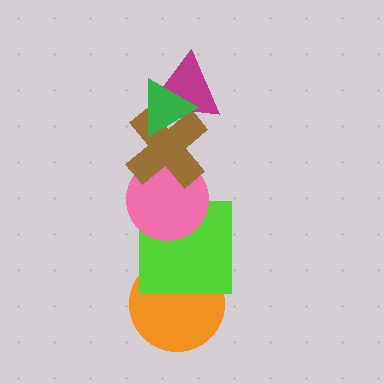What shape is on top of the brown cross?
The magenta triangle is on top of the brown cross.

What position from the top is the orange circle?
The orange circle is 6th from the top.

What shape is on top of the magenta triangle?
The green triangle is on top of the magenta triangle.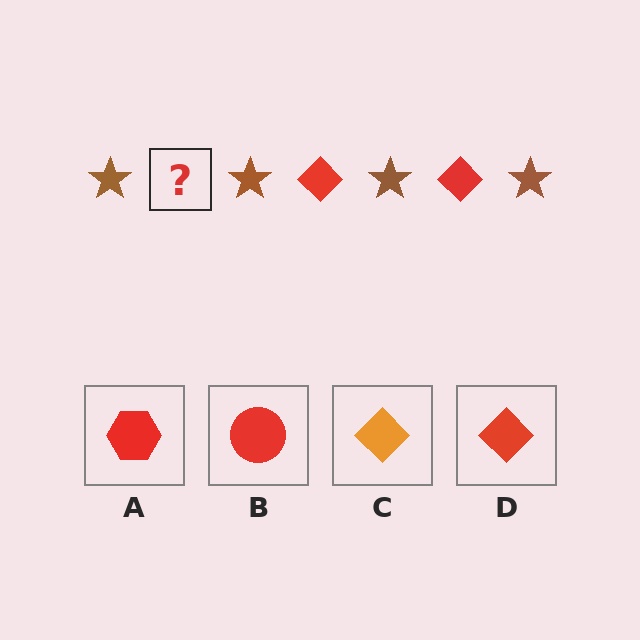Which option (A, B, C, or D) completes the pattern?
D.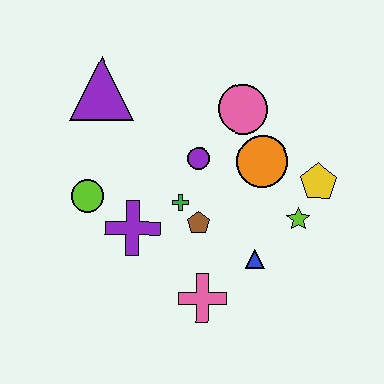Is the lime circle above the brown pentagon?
Yes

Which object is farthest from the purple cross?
The yellow pentagon is farthest from the purple cross.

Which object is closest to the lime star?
The yellow pentagon is closest to the lime star.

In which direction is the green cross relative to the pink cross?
The green cross is above the pink cross.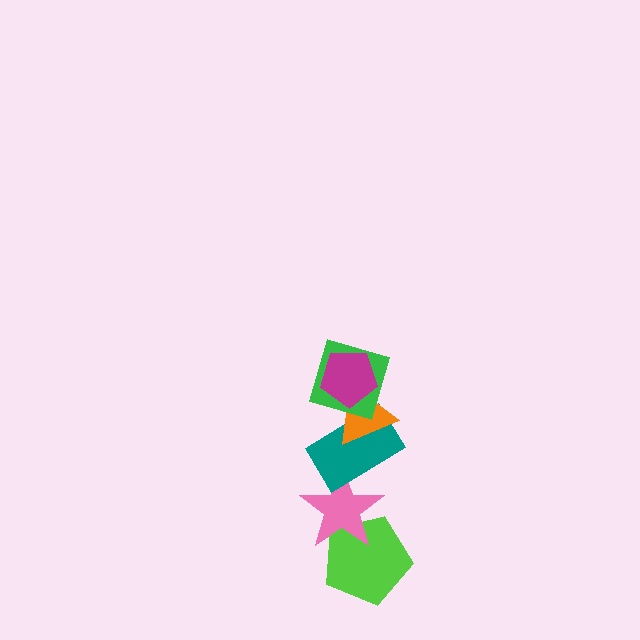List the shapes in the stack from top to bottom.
From top to bottom: the magenta pentagon, the green square, the orange triangle, the teal rectangle, the pink star, the lime pentagon.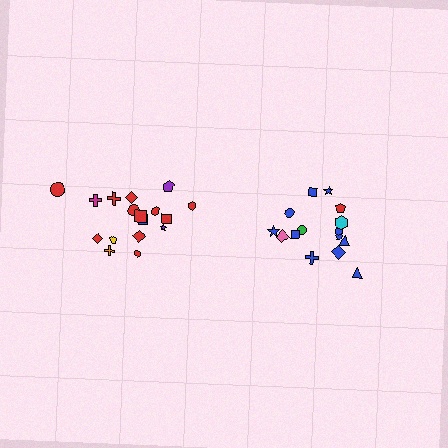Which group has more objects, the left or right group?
The left group.